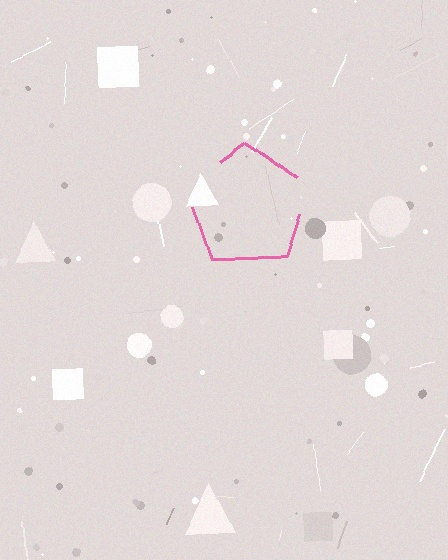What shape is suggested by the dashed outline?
The dashed outline suggests a pentagon.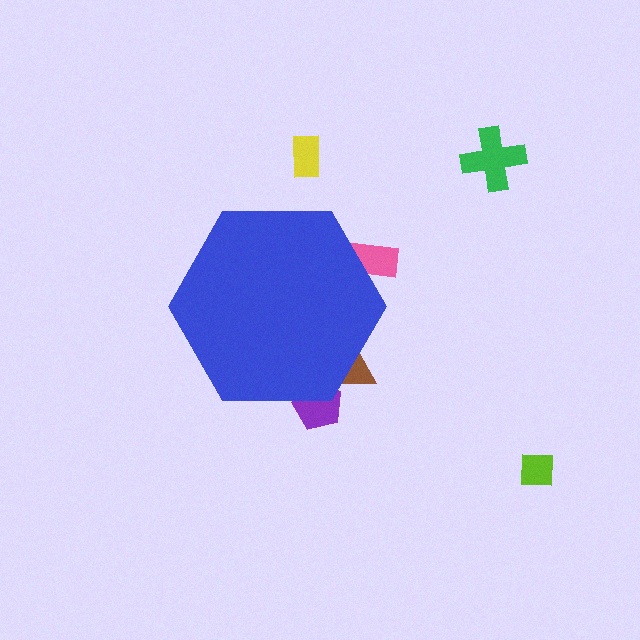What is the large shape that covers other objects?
A blue hexagon.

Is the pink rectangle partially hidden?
Yes, the pink rectangle is partially hidden behind the blue hexagon.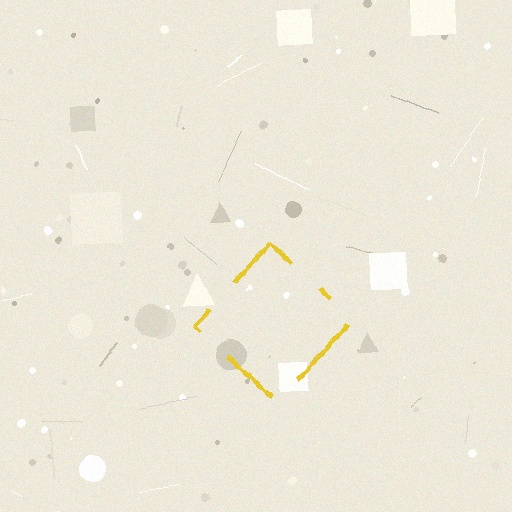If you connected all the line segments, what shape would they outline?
They would outline a diamond.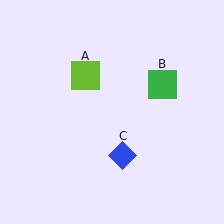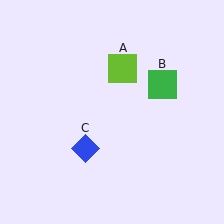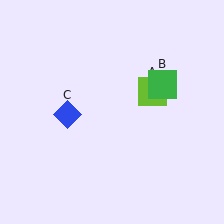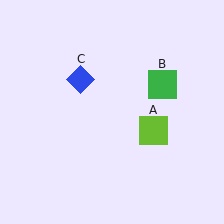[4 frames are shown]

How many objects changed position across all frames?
2 objects changed position: lime square (object A), blue diamond (object C).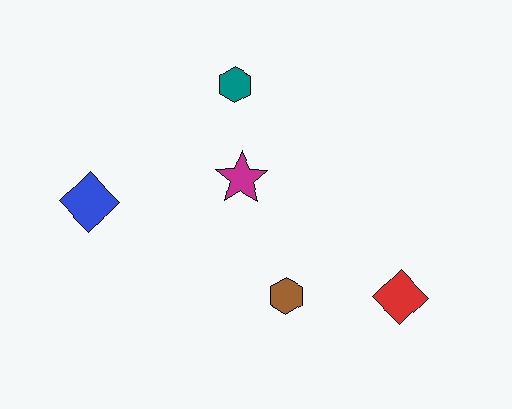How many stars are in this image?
There is 1 star.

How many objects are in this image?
There are 5 objects.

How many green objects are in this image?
There are no green objects.